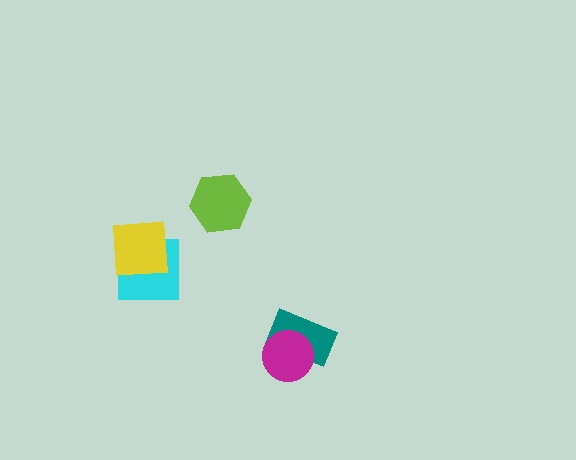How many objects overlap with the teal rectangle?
1 object overlaps with the teal rectangle.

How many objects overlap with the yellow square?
1 object overlaps with the yellow square.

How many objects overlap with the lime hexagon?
0 objects overlap with the lime hexagon.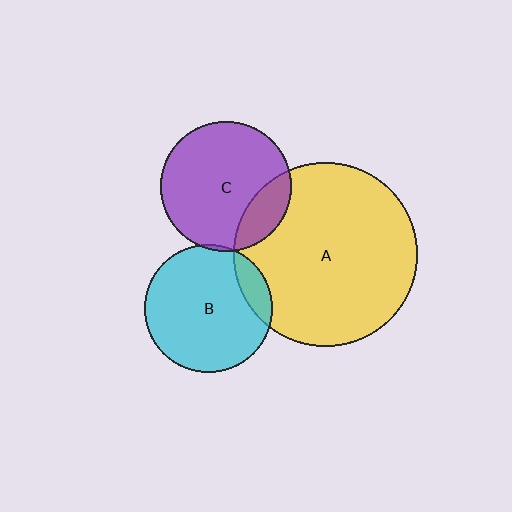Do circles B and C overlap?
Yes.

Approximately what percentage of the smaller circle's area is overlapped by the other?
Approximately 5%.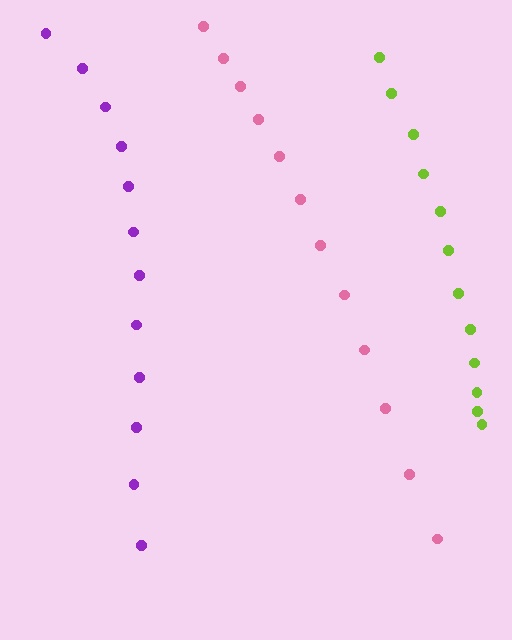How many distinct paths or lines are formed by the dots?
There are 3 distinct paths.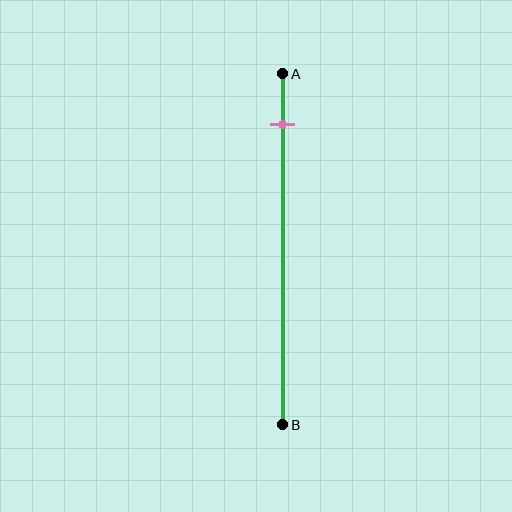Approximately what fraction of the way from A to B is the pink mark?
The pink mark is approximately 15% of the way from A to B.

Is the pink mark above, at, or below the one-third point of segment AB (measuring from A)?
The pink mark is above the one-third point of segment AB.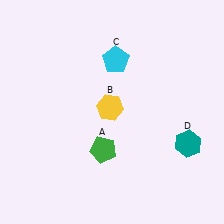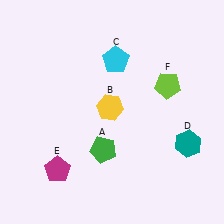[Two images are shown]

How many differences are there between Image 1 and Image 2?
There are 2 differences between the two images.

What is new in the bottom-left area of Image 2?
A magenta pentagon (E) was added in the bottom-left area of Image 2.